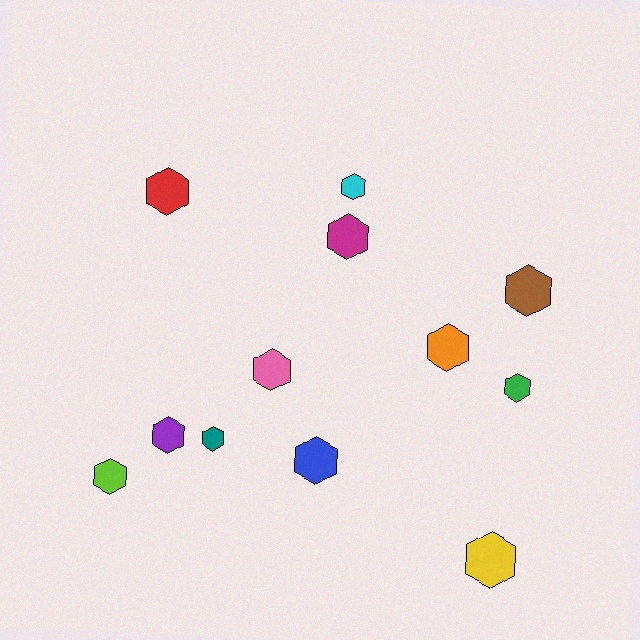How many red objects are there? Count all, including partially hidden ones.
There is 1 red object.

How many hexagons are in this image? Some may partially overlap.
There are 12 hexagons.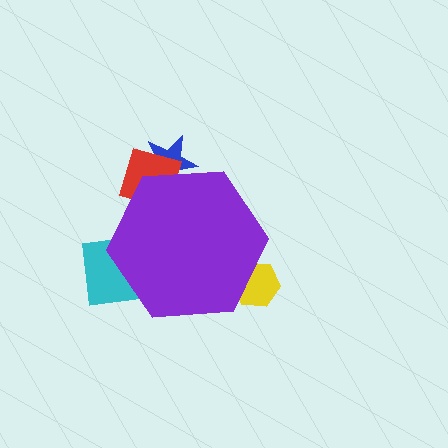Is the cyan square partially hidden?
Yes, the cyan square is partially hidden behind the purple hexagon.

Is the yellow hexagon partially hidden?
Yes, the yellow hexagon is partially hidden behind the purple hexagon.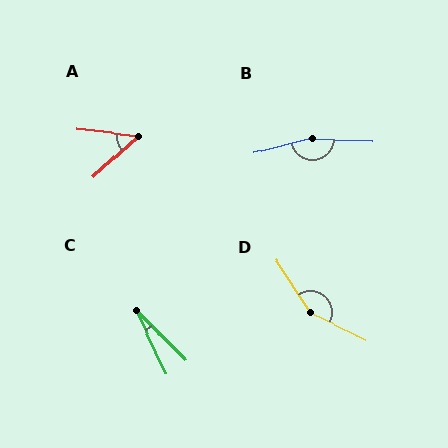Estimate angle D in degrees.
Approximately 148 degrees.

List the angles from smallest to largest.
C (20°), A (49°), D (148°), B (164°).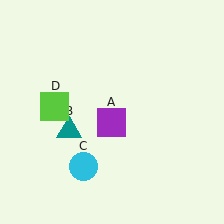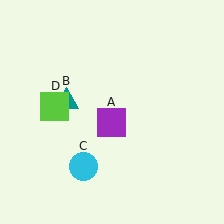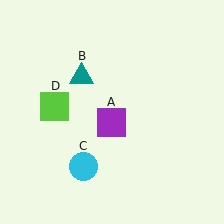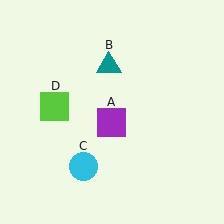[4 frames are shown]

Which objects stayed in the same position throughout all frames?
Purple square (object A) and cyan circle (object C) and lime square (object D) remained stationary.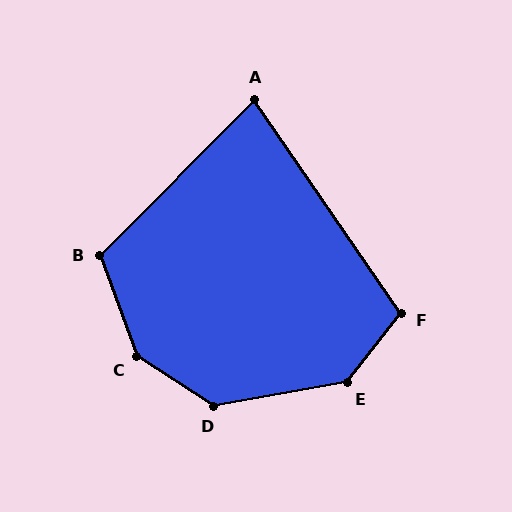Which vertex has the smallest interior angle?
A, at approximately 79 degrees.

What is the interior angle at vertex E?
Approximately 138 degrees (obtuse).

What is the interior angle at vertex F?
Approximately 108 degrees (obtuse).